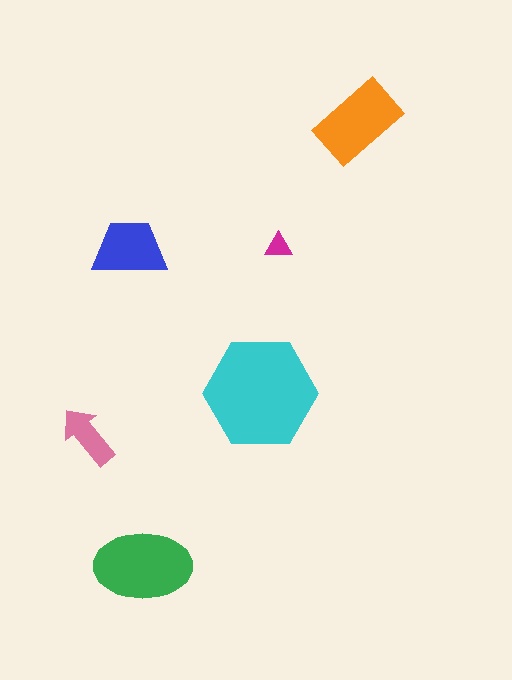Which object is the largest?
The cyan hexagon.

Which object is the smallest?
The magenta triangle.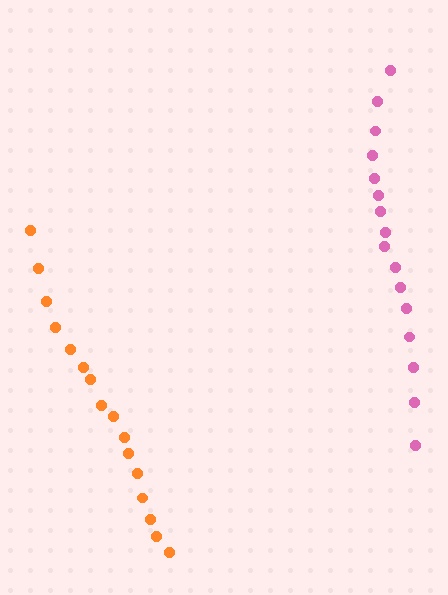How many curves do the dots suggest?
There are 2 distinct paths.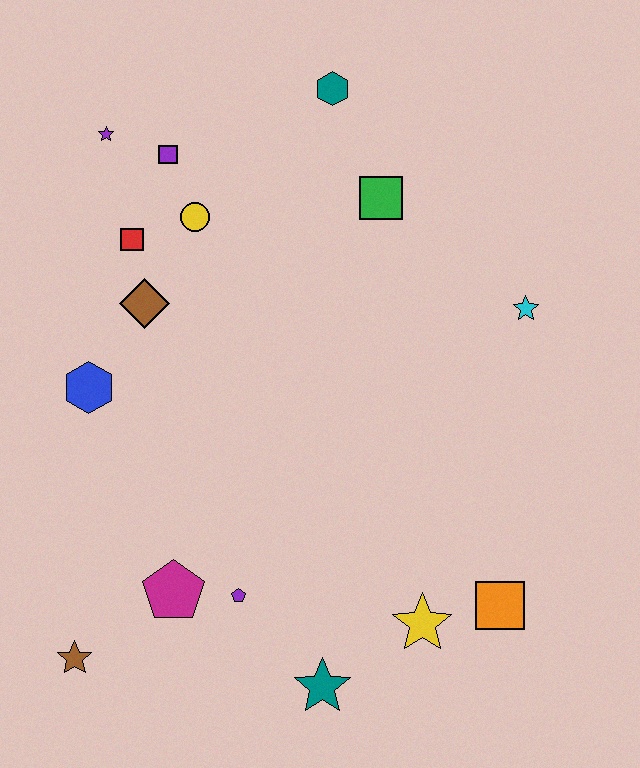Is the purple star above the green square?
Yes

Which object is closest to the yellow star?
The orange square is closest to the yellow star.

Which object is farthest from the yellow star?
The purple star is farthest from the yellow star.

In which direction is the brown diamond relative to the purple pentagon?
The brown diamond is above the purple pentagon.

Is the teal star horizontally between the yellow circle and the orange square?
Yes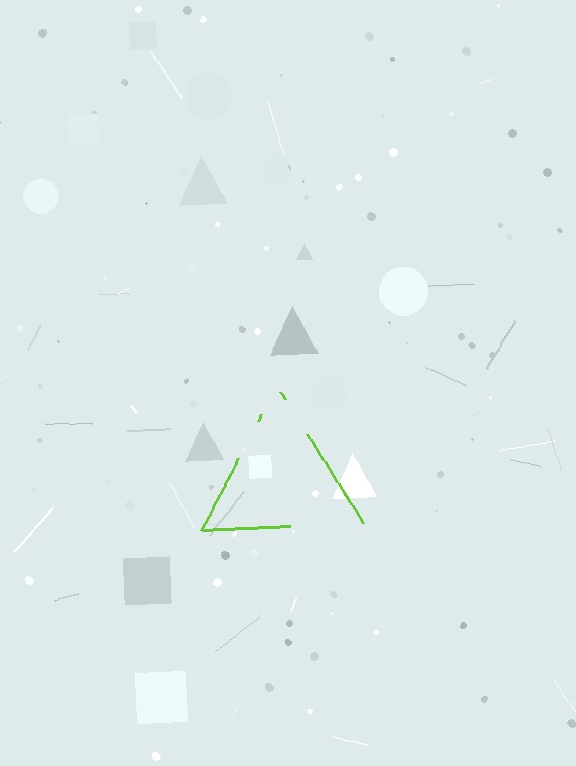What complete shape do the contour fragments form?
The contour fragments form a triangle.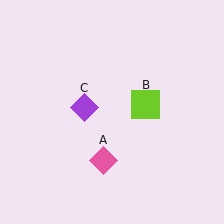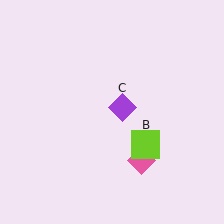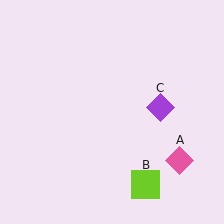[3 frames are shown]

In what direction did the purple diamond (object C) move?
The purple diamond (object C) moved right.